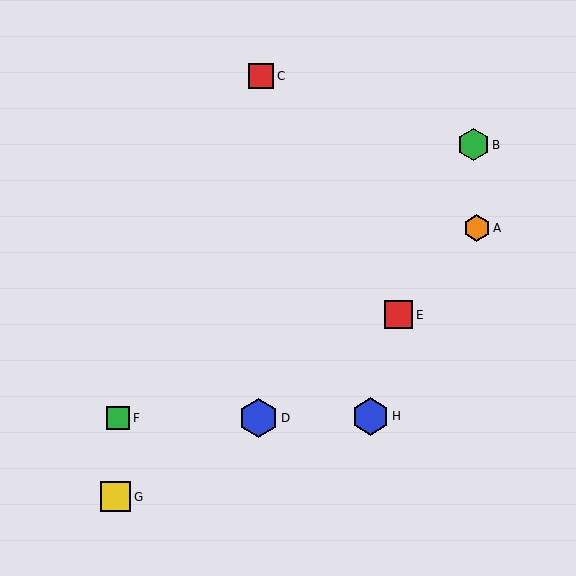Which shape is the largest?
The blue hexagon (labeled D) is the largest.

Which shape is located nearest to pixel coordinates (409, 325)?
The red square (labeled E) at (399, 315) is nearest to that location.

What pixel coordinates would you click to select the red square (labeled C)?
Click at (261, 76) to select the red square C.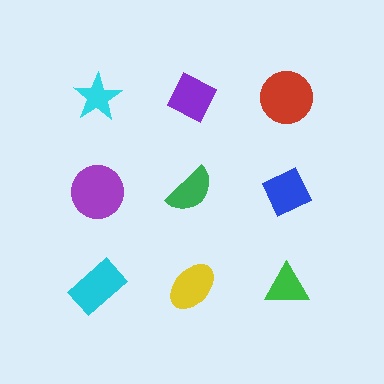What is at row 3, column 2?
A yellow ellipse.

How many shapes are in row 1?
3 shapes.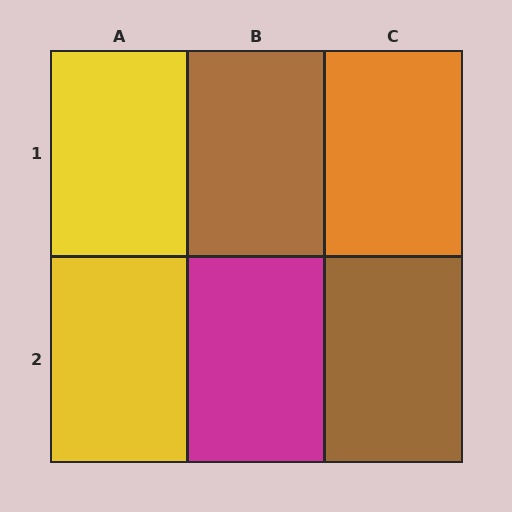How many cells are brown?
2 cells are brown.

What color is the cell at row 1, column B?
Brown.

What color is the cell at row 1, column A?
Yellow.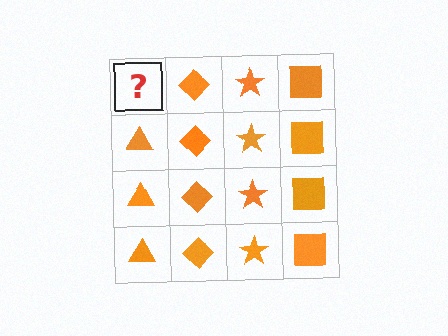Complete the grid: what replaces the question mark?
The question mark should be replaced with an orange triangle.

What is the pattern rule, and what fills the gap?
The rule is that each column has a consistent shape. The gap should be filled with an orange triangle.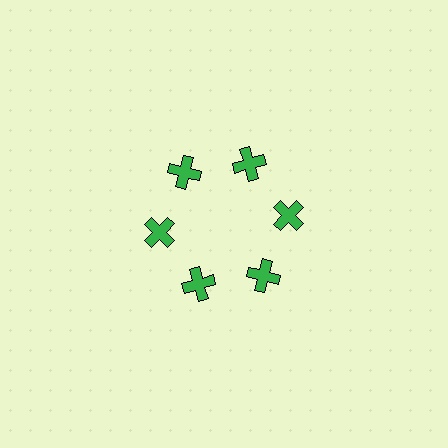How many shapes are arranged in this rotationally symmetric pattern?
There are 6 shapes, arranged in 6 groups of 1.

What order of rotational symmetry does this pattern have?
This pattern has 6-fold rotational symmetry.